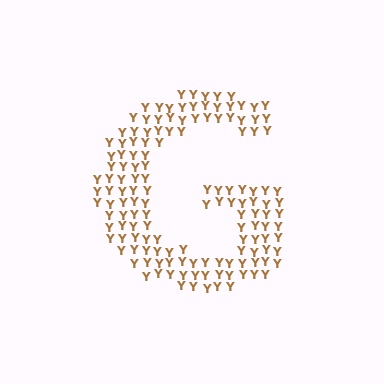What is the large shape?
The large shape is the letter G.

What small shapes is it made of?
It is made of small letter Y's.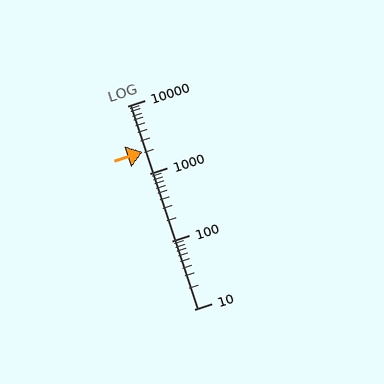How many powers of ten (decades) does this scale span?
The scale spans 3 decades, from 10 to 10000.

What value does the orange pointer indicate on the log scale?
The pointer indicates approximately 2100.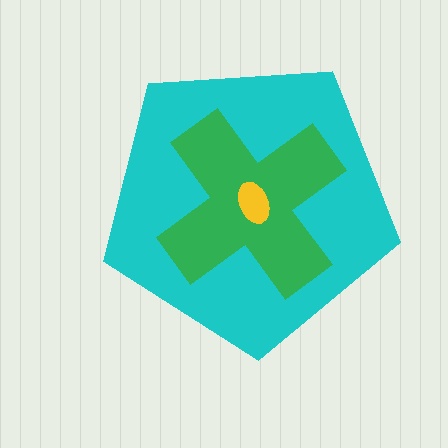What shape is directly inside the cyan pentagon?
The green cross.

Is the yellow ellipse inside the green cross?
Yes.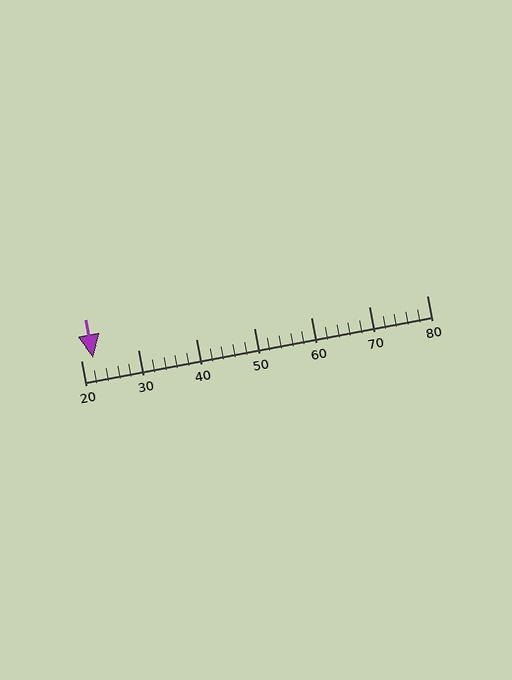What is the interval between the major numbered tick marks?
The major tick marks are spaced 10 units apart.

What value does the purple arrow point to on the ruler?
The purple arrow points to approximately 22.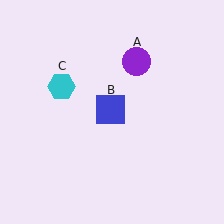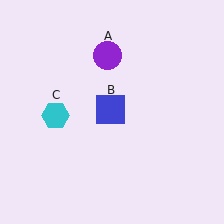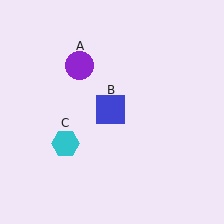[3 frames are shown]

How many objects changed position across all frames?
2 objects changed position: purple circle (object A), cyan hexagon (object C).